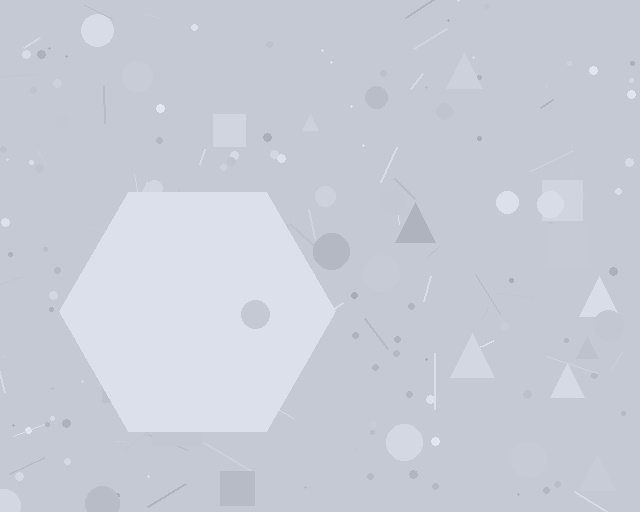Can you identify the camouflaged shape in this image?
The camouflaged shape is a hexagon.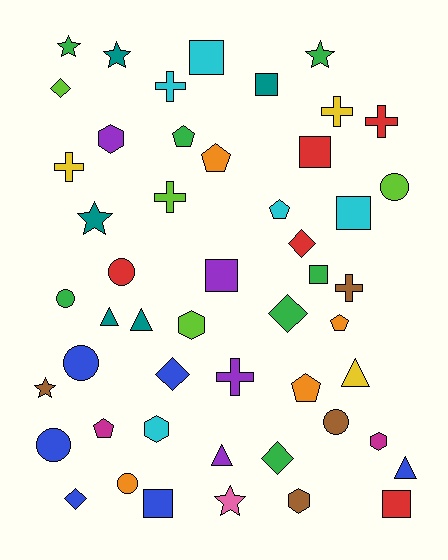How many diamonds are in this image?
There are 6 diamonds.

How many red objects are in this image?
There are 5 red objects.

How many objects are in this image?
There are 50 objects.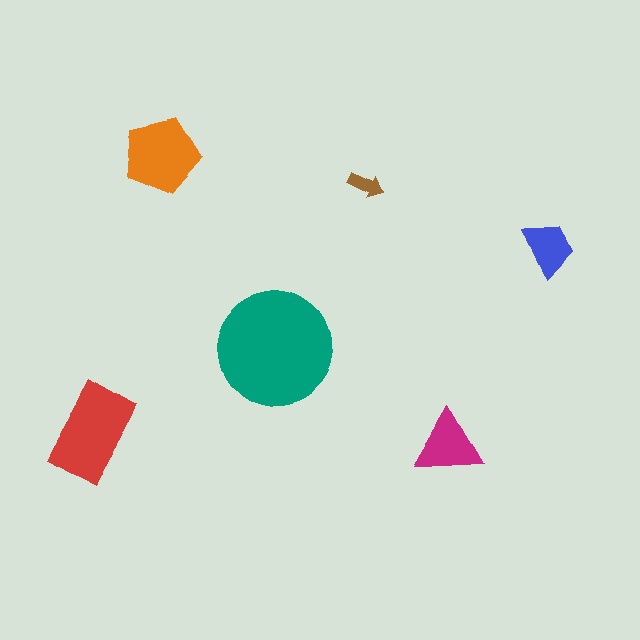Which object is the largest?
The teal circle.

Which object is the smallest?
The brown arrow.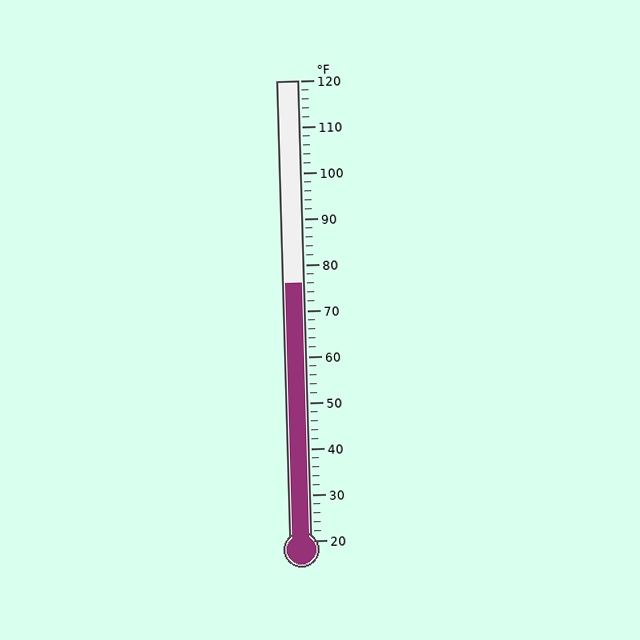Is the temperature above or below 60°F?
The temperature is above 60°F.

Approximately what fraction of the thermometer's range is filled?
The thermometer is filled to approximately 55% of its range.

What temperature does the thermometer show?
The thermometer shows approximately 76°F.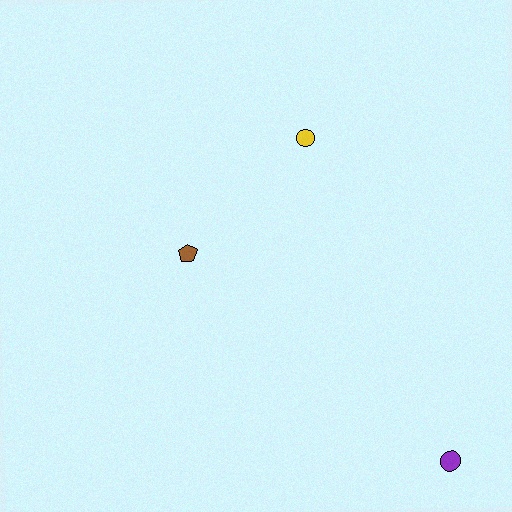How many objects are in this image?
There are 3 objects.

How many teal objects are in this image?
There are no teal objects.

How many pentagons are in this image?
There is 1 pentagon.